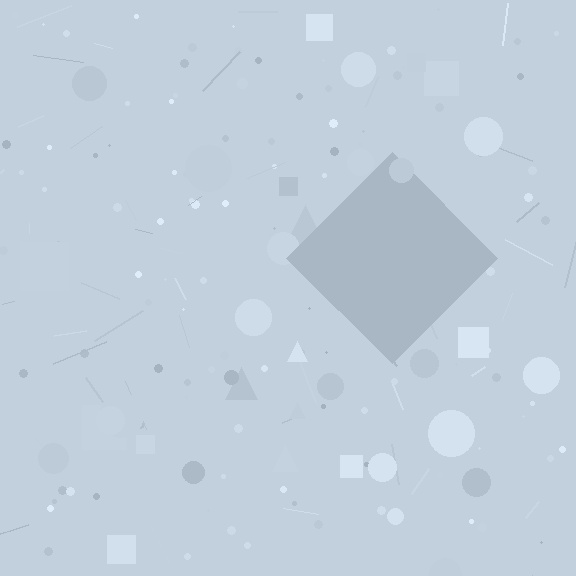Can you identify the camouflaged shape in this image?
The camouflaged shape is a diamond.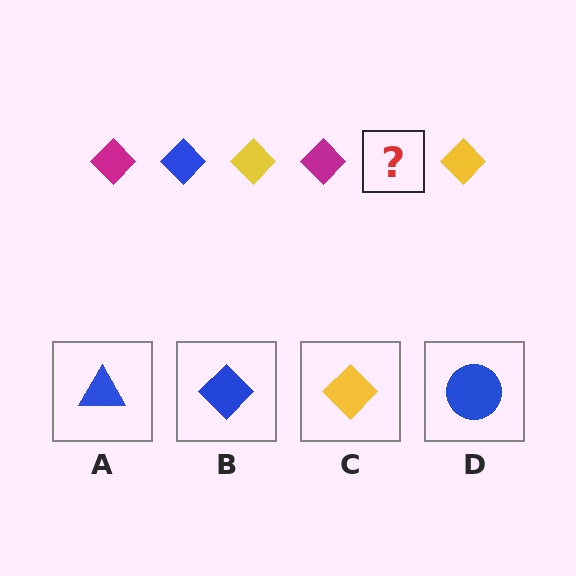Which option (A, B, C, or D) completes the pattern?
B.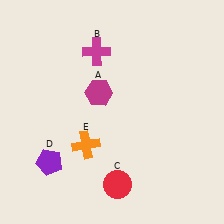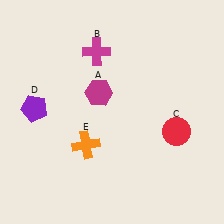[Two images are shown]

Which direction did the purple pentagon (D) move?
The purple pentagon (D) moved up.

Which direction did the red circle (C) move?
The red circle (C) moved right.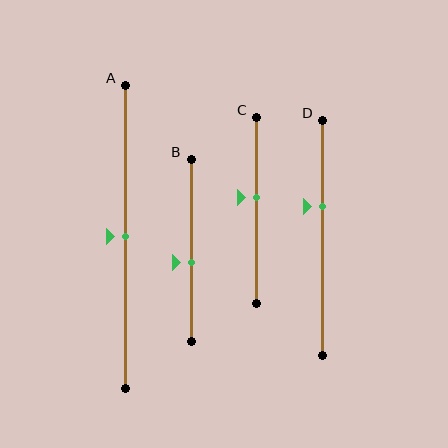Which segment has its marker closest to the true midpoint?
Segment A has its marker closest to the true midpoint.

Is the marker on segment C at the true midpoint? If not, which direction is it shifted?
No, the marker on segment C is shifted upward by about 7% of the segment length.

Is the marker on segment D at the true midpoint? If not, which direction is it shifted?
No, the marker on segment D is shifted upward by about 13% of the segment length.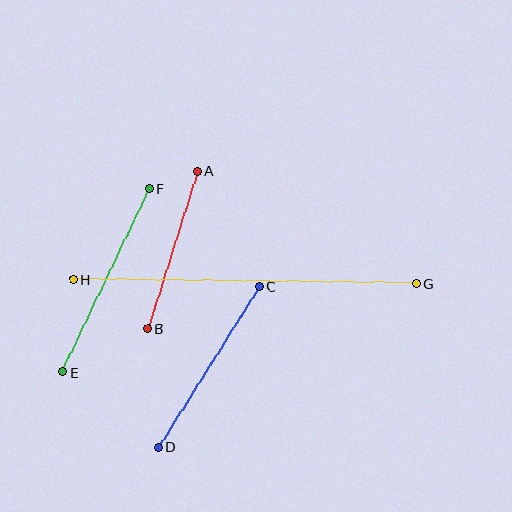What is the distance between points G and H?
The distance is approximately 343 pixels.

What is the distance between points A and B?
The distance is approximately 165 pixels.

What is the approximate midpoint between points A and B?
The midpoint is at approximately (172, 250) pixels.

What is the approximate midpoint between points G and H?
The midpoint is at approximately (245, 281) pixels.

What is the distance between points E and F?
The distance is approximately 203 pixels.